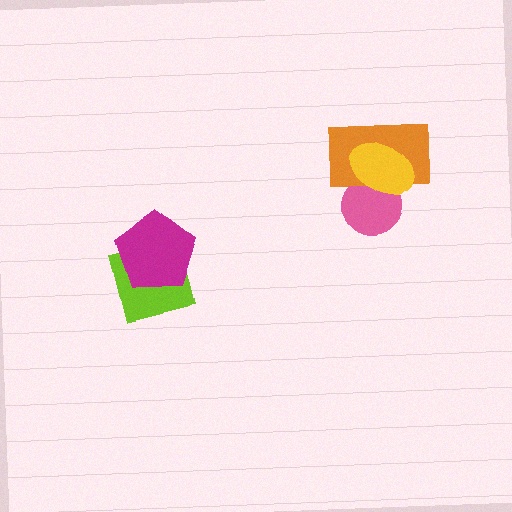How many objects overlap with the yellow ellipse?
2 objects overlap with the yellow ellipse.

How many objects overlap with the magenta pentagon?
1 object overlaps with the magenta pentagon.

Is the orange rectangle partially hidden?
Yes, it is partially covered by another shape.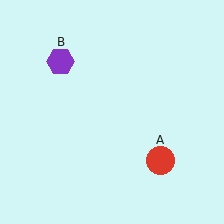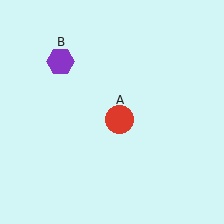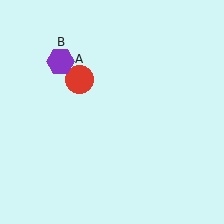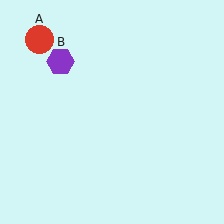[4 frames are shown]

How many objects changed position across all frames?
1 object changed position: red circle (object A).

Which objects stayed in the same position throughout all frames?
Purple hexagon (object B) remained stationary.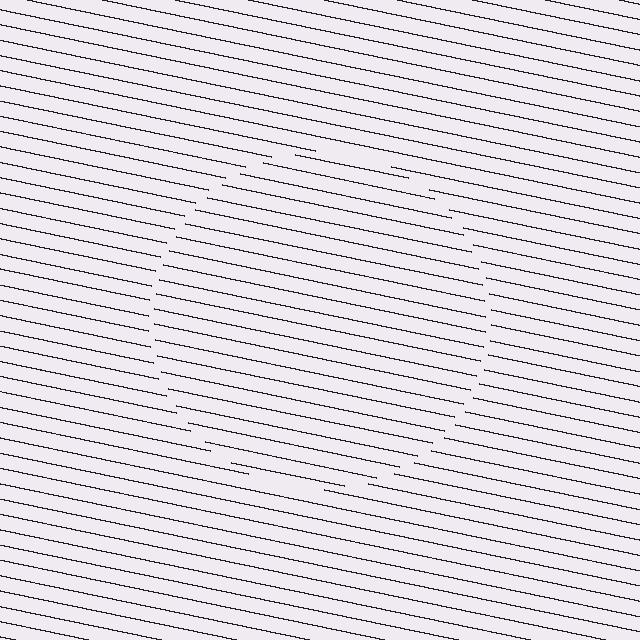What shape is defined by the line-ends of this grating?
An illusory circle. The interior of the shape contains the same grating, shifted by half a period — the contour is defined by the phase discontinuity where line-ends from the inner and outer gratings abut.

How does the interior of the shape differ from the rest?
The interior of the shape contains the same grating, shifted by half a period — the contour is defined by the phase discontinuity where line-ends from the inner and outer gratings abut.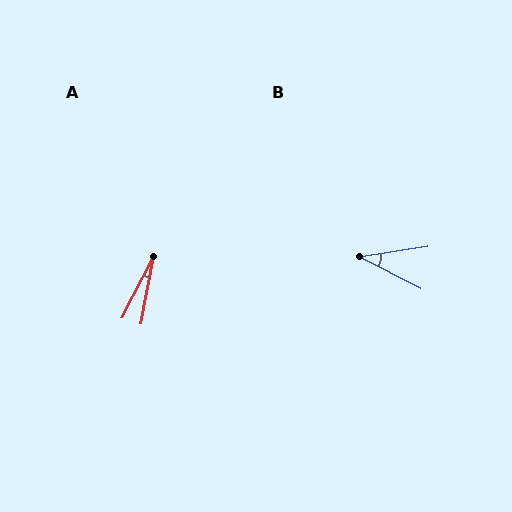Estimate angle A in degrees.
Approximately 17 degrees.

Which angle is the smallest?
A, at approximately 17 degrees.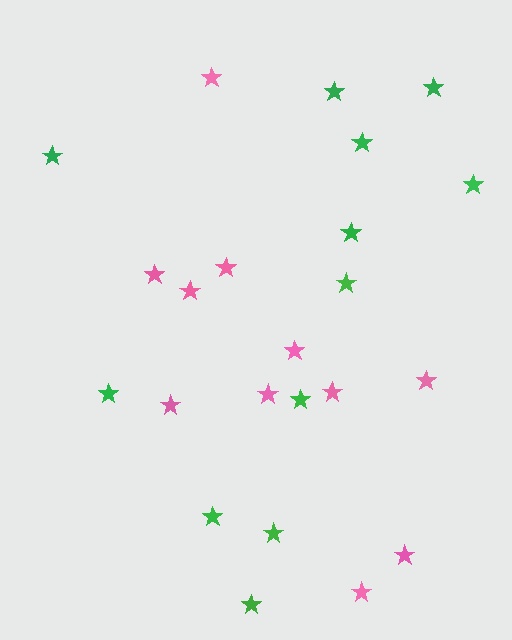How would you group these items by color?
There are 2 groups: one group of green stars (12) and one group of pink stars (11).